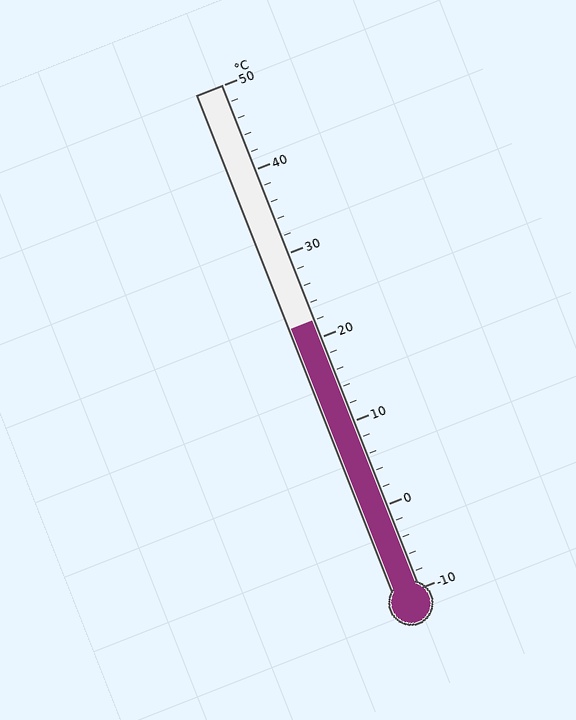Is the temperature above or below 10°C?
The temperature is above 10°C.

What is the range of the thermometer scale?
The thermometer scale ranges from -10°C to 50°C.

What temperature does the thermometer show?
The thermometer shows approximately 22°C.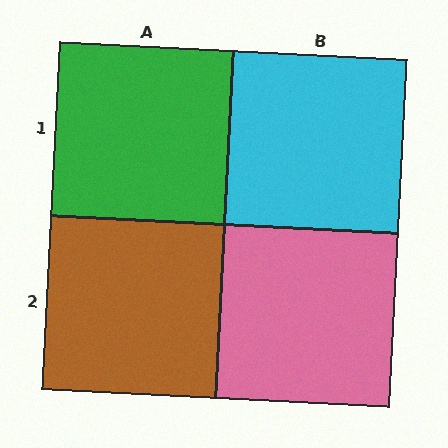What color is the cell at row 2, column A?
Brown.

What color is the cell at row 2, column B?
Pink.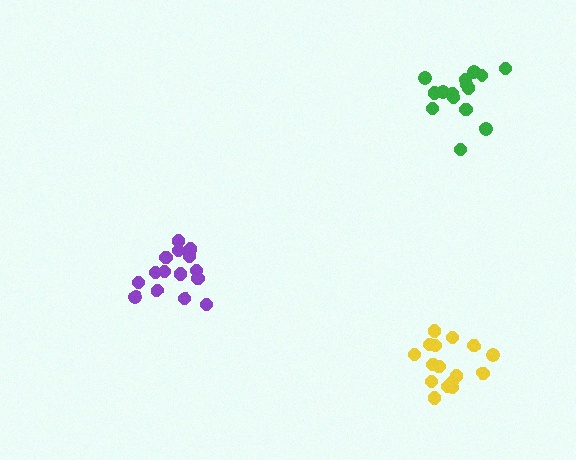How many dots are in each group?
Group 1: 16 dots, Group 2: 15 dots, Group 3: 16 dots (47 total).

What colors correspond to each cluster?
The clusters are colored: purple, green, yellow.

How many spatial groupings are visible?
There are 3 spatial groupings.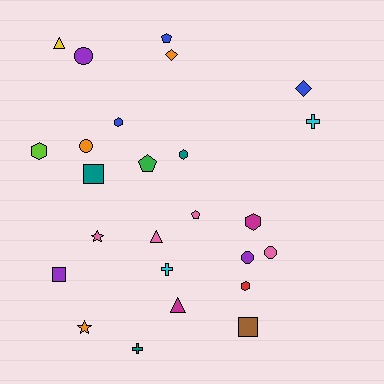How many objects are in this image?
There are 25 objects.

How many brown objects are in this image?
There is 1 brown object.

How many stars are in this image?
There are 2 stars.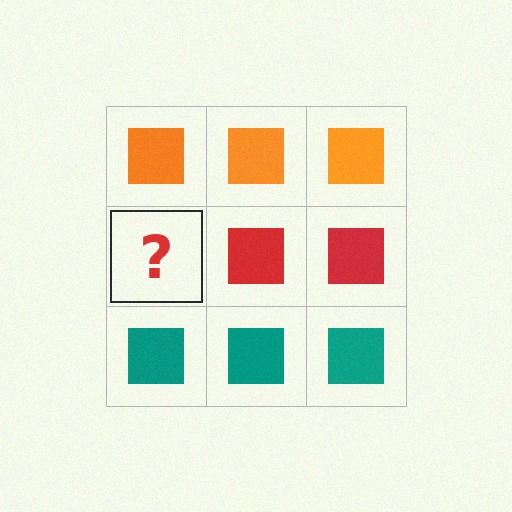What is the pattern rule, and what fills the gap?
The rule is that each row has a consistent color. The gap should be filled with a red square.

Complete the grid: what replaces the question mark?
The question mark should be replaced with a red square.